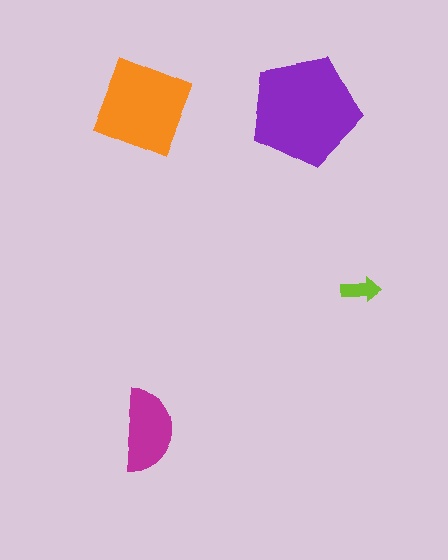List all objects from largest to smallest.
The purple pentagon, the orange square, the magenta semicircle, the lime arrow.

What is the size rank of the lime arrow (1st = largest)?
4th.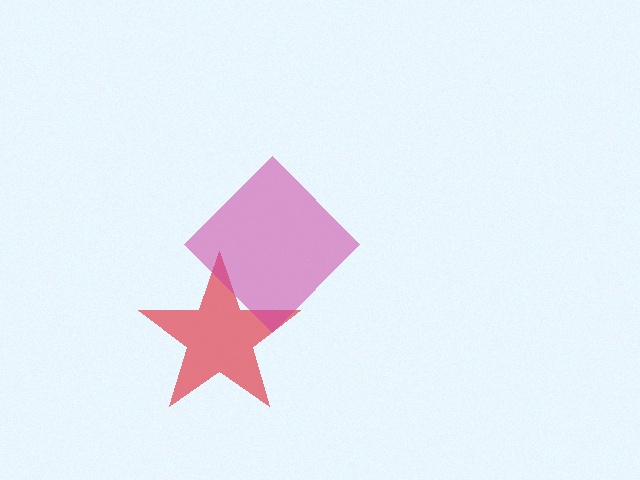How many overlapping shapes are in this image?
There are 2 overlapping shapes in the image.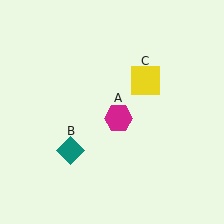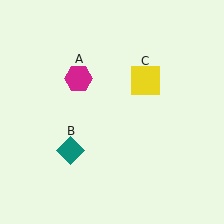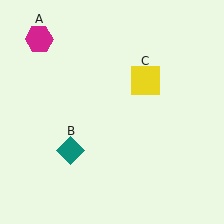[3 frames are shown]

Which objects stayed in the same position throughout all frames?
Teal diamond (object B) and yellow square (object C) remained stationary.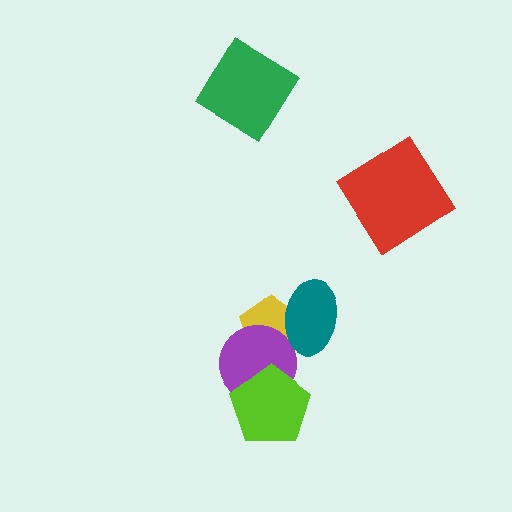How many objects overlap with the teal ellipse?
1 object overlaps with the teal ellipse.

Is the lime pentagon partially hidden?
No, no other shape covers it.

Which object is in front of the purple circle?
The lime pentagon is in front of the purple circle.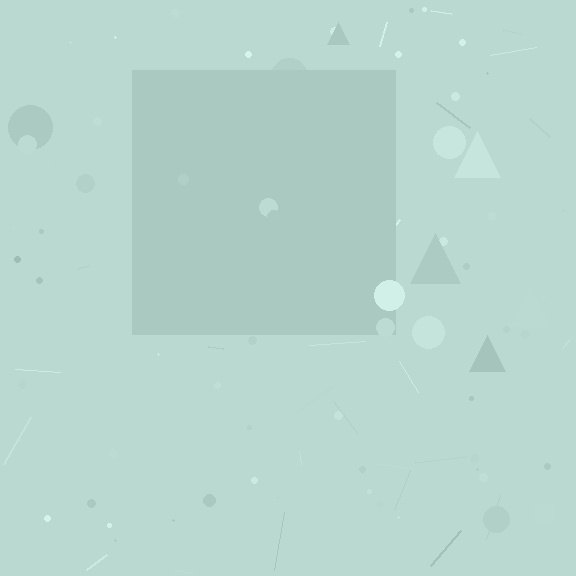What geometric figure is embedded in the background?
A square is embedded in the background.